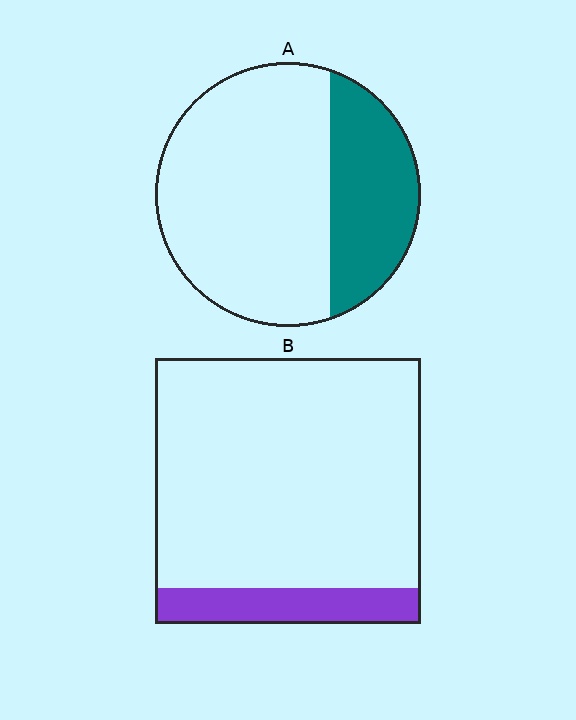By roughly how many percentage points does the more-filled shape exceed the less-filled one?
By roughly 15 percentage points (A over B).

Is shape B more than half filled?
No.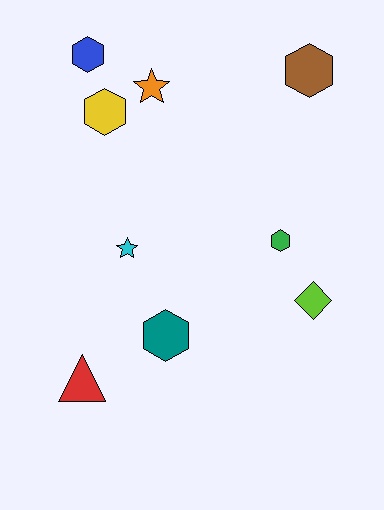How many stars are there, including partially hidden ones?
There are 2 stars.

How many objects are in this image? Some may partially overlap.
There are 9 objects.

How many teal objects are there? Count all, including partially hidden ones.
There is 1 teal object.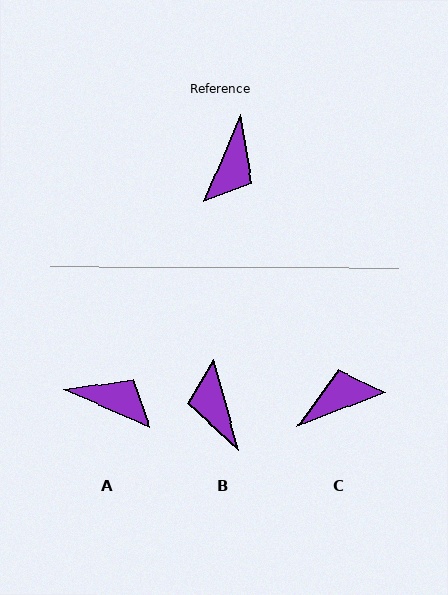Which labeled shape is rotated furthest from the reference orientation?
B, about 142 degrees away.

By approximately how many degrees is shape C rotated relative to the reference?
Approximately 134 degrees counter-clockwise.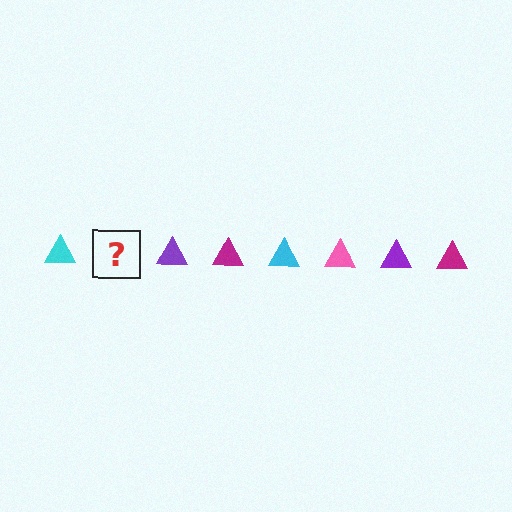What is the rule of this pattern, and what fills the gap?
The rule is that the pattern cycles through cyan, pink, purple, magenta triangles. The gap should be filled with a pink triangle.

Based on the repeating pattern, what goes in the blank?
The blank should be a pink triangle.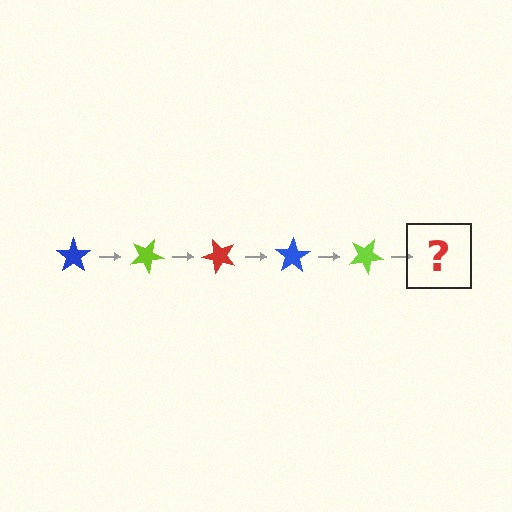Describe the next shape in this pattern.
It should be a red star, rotated 125 degrees from the start.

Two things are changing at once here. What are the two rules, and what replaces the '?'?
The two rules are that it rotates 25 degrees each step and the color cycles through blue, lime, and red. The '?' should be a red star, rotated 125 degrees from the start.